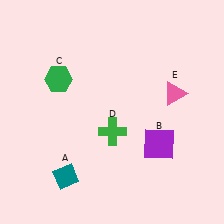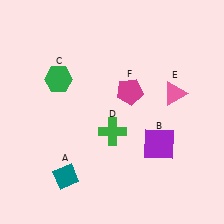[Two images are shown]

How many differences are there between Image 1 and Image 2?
There is 1 difference between the two images.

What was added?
A magenta pentagon (F) was added in Image 2.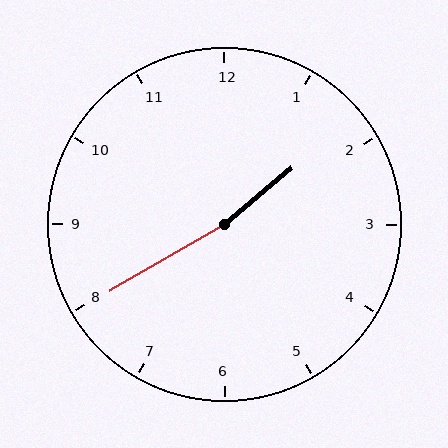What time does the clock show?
1:40.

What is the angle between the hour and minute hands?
Approximately 170 degrees.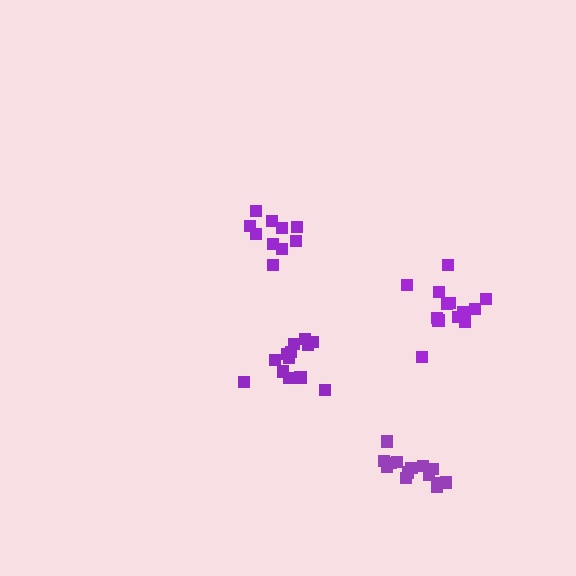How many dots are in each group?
Group 1: 13 dots, Group 2: 14 dots, Group 3: 13 dots, Group 4: 10 dots (50 total).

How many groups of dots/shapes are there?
There are 4 groups.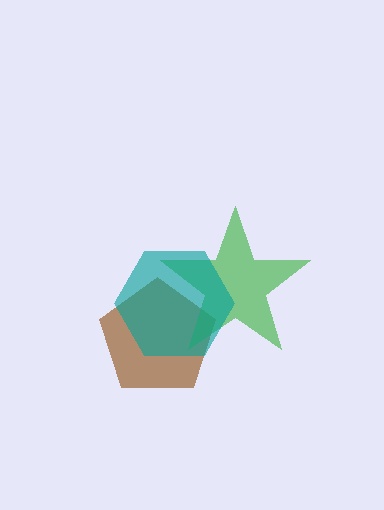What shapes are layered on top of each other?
The layered shapes are: a brown pentagon, a green star, a teal hexagon.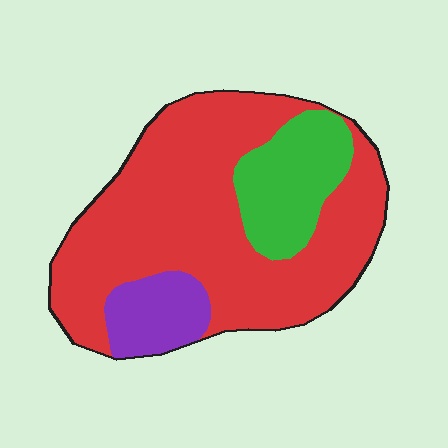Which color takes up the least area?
Purple, at roughly 10%.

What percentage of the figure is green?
Green takes up less than a quarter of the figure.